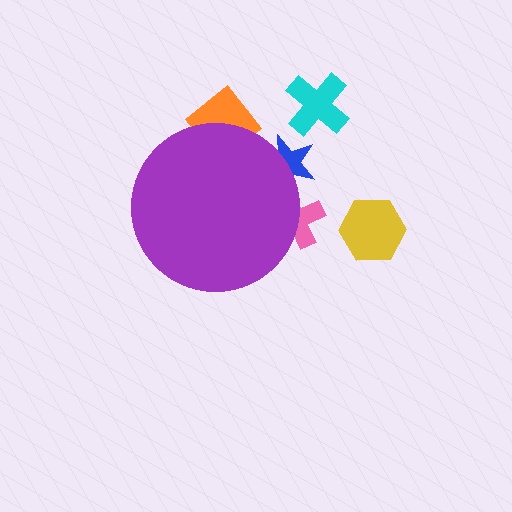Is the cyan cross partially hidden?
No, the cyan cross is fully visible.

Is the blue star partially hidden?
Yes, the blue star is partially hidden behind the purple circle.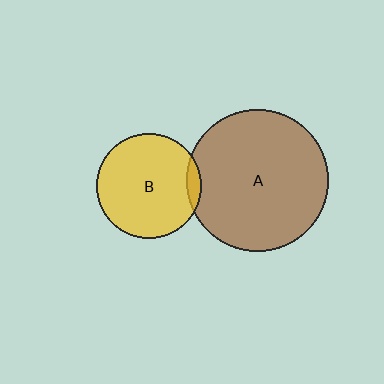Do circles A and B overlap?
Yes.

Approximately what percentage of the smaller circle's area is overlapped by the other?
Approximately 5%.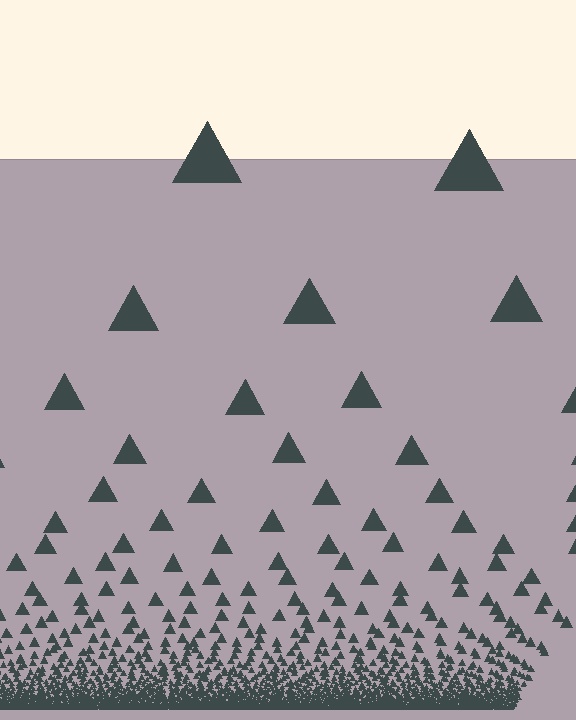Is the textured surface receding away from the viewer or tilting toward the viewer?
The surface appears to tilt toward the viewer. Texture elements get larger and sparser toward the top.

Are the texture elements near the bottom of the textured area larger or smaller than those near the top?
Smaller. The gradient is inverted — elements near the bottom are smaller and denser.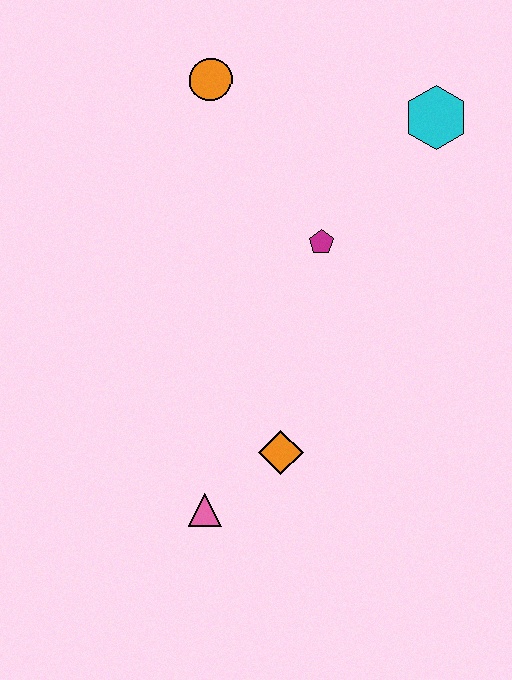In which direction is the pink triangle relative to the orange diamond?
The pink triangle is to the left of the orange diamond.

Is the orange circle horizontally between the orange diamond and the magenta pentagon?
No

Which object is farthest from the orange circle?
The pink triangle is farthest from the orange circle.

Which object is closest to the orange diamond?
The pink triangle is closest to the orange diamond.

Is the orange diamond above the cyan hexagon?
No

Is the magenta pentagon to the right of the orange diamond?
Yes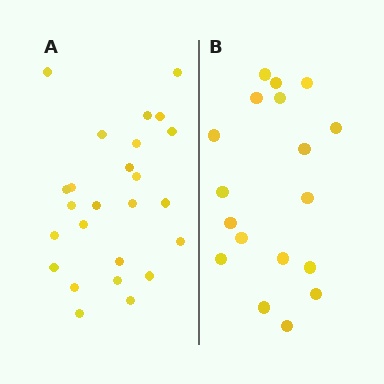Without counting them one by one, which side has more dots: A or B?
Region A (the left region) has more dots.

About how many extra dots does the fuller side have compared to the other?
Region A has roughly 8 or so more dots than region B.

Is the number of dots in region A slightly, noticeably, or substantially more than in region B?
Region A has noticeably more, but not dramatically so. The ratio is roughly 1.4 to 1.